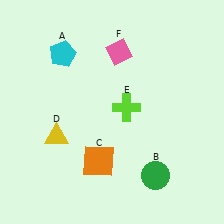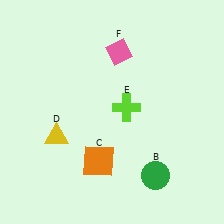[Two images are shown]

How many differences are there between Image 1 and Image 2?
There is 1 difference between the two images.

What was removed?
The cyan pentagon (A) was removed in Image 2.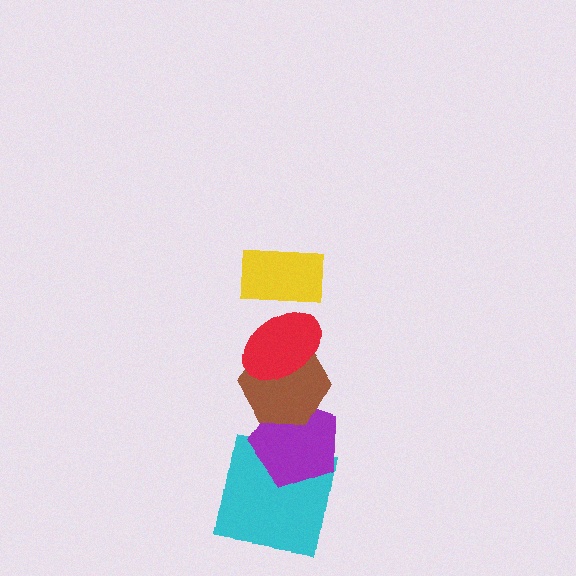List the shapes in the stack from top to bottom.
From top to bottom: the yellow rectangle, the red ellipse, the brown hexagon, the purple pentagon, the cyan square.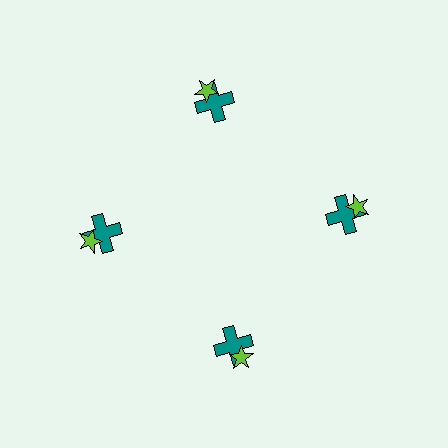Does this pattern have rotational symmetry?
Yes, this pattern has 4-fold rotational symmetry. It looks the same after rotating 90 degrees around the center.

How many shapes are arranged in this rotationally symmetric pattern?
There are 8 shapes, arranged in 4 groups of 2.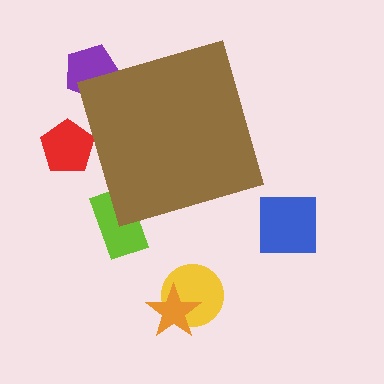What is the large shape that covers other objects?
A brown diamond.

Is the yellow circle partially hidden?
No, the yellow circle is fully visible.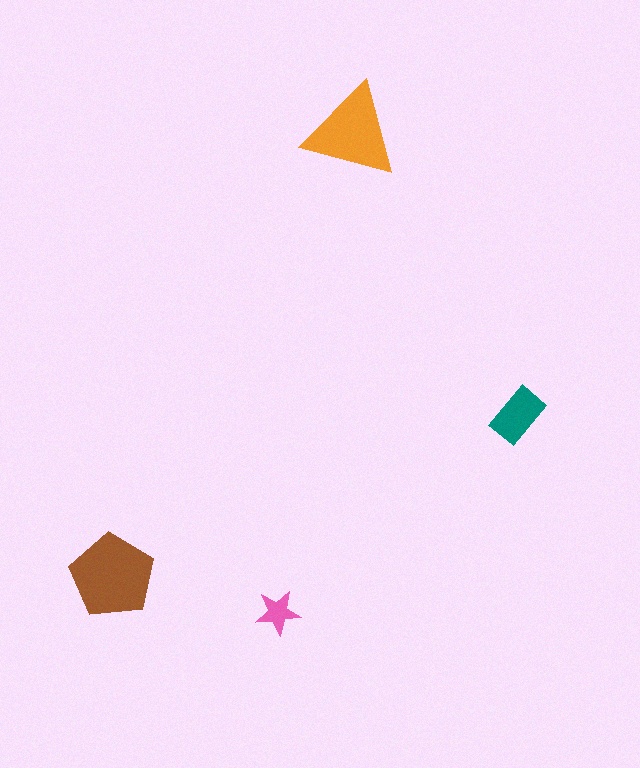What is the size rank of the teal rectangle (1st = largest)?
3rd.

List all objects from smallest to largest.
The pink star, the teal rectangle, the orange triangle, the brown pentagon.